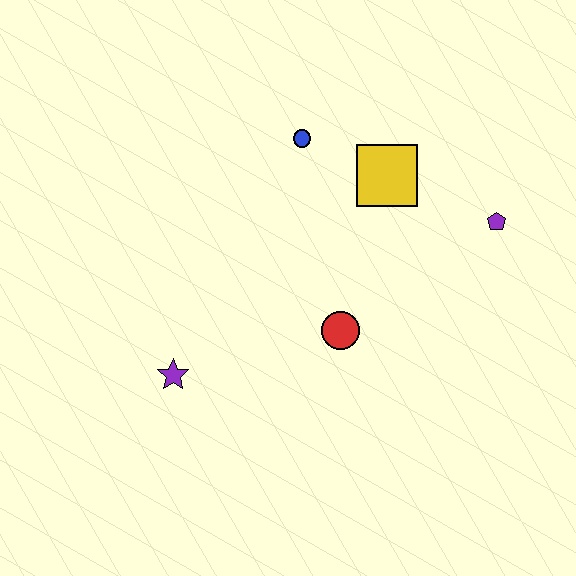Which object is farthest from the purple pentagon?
The purple star is farthest from the purple pentagon.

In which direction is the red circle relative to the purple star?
The red circle is to the right of the purple star.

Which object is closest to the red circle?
The yellow square is closest to the red circle.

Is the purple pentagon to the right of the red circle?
Yes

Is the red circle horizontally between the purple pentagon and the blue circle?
Yes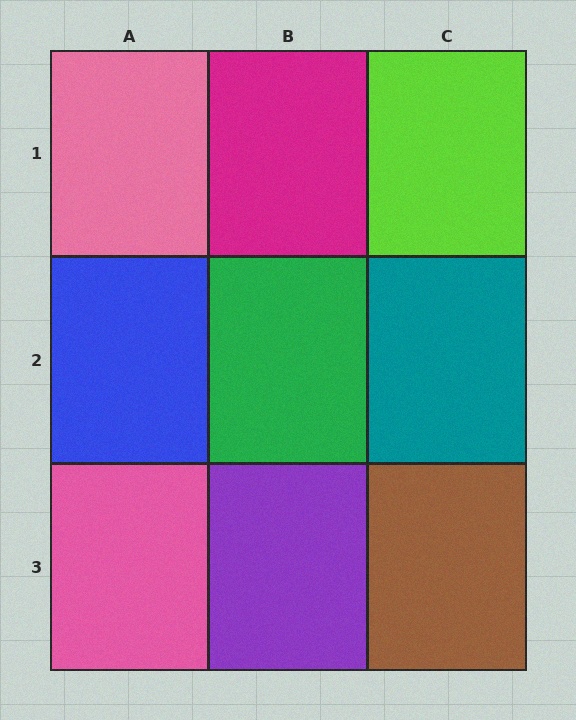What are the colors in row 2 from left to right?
Blue, green, teal.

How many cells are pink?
2 cells are pink.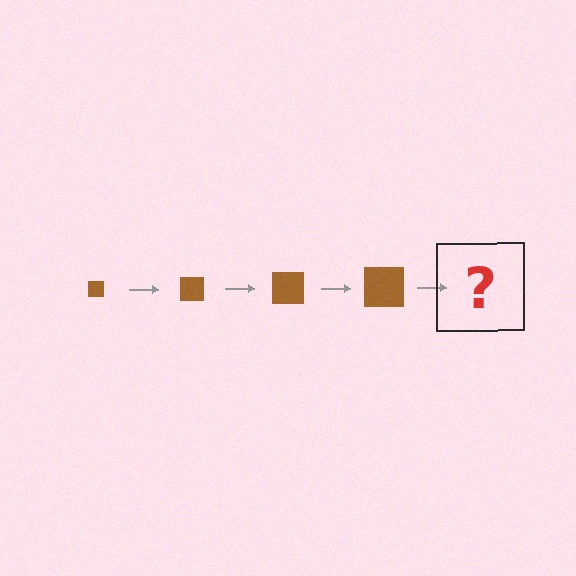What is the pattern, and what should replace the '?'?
The pattern is that the square gets progressively larger each step. The '?' should be a brown square, larger than the previous one.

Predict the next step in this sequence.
The next step is a brown square, larger than the previous one.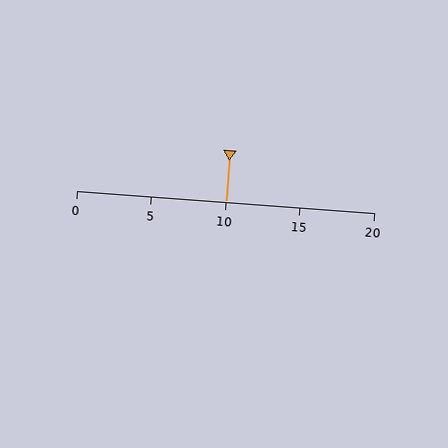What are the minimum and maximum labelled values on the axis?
The axis runs from 0 to 20.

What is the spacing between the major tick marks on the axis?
The major ticks are spaced 5 apart.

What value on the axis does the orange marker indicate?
The marker indicates approximately 10.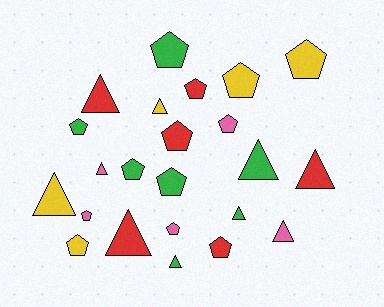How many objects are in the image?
There are 23 objects.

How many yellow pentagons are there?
There are 3 yellow pentagons.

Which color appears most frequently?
Green, with 7 objects.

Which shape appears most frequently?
Pentagon, with 13 objects.